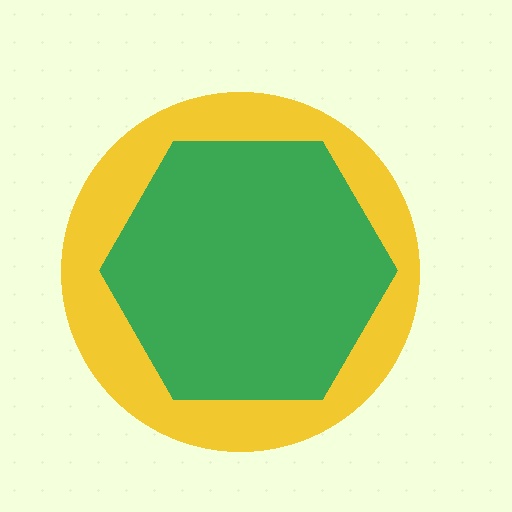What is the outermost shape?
The yellow circle.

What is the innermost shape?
The green hexagon.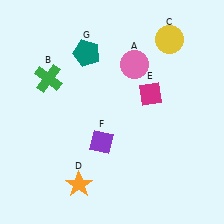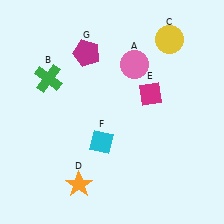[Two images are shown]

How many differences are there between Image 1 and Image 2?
There are 2 differences between the two images.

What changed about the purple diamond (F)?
In Image 1, F is purple. In Image 2, it changed to cyan.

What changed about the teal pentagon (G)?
In Image 1, G is teal. In Image 2, it changed to magenta.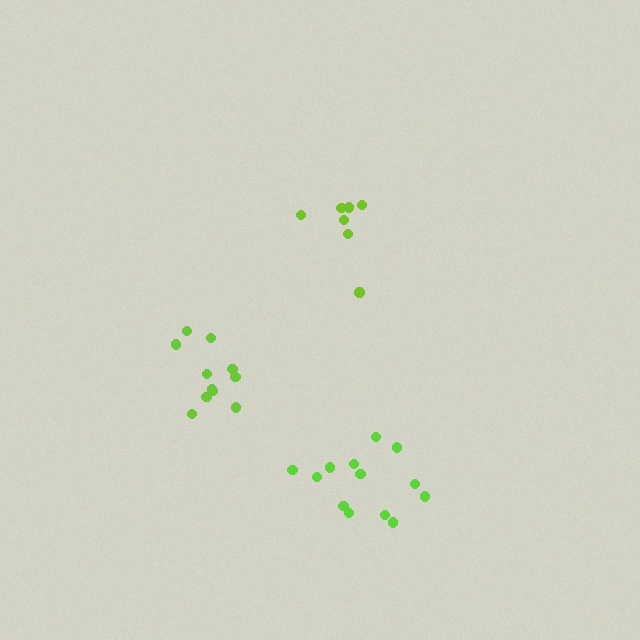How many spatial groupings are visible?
There are 3 spatial groupings.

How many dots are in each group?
Group 1: 13 dots, Group 2: 7 dots, Group 3: 11 dots (31 total).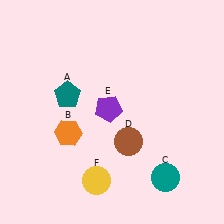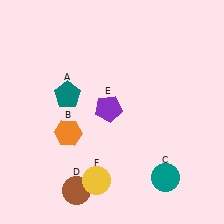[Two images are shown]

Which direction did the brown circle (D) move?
The brown circle (D) moved left.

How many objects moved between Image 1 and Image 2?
1 object moved between the two images.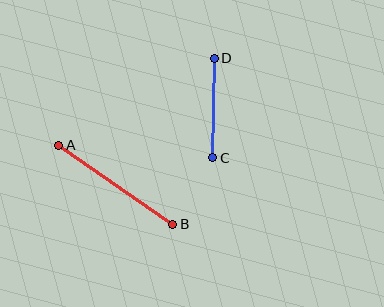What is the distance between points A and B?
The distance is approximately 139 pixels.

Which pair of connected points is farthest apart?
Points A and B are farthest apart.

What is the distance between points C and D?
The distance is approximately 99 pixels.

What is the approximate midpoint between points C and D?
The midpoint is at approximately (214, 108) pixels.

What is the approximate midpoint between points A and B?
The midpoint is at approximately (116, 185) pixels.